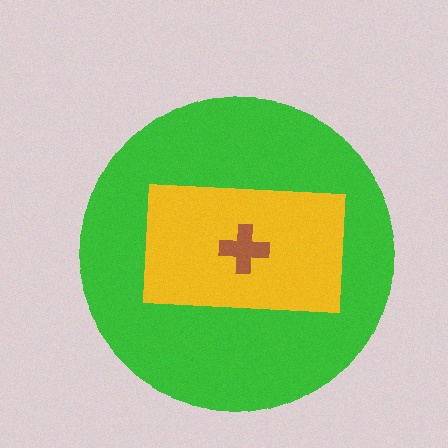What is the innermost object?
The brown cross.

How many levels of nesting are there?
3.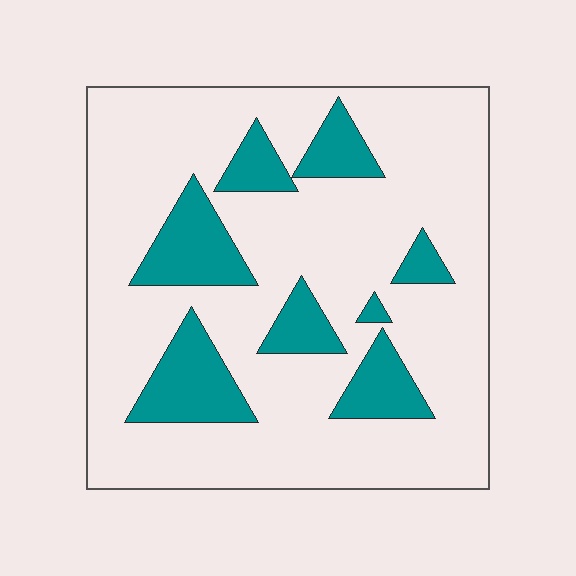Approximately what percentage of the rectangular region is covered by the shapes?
Approximately 20%.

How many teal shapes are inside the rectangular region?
8.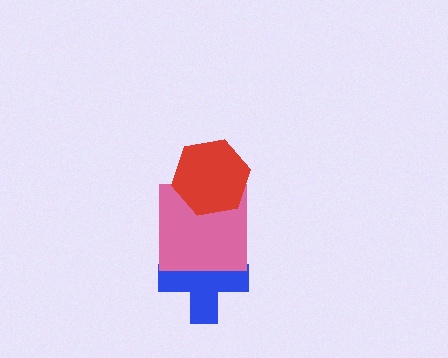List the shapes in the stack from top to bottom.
From top to bottom: the red hexagon, the pink square, the blue cross.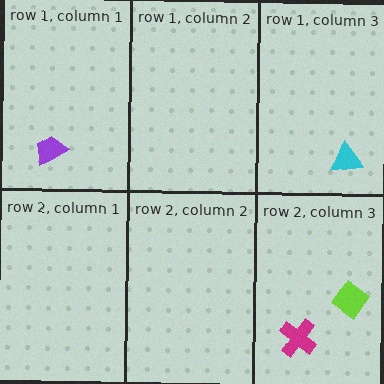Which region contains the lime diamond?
The row 2, column 3 region.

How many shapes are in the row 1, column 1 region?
1.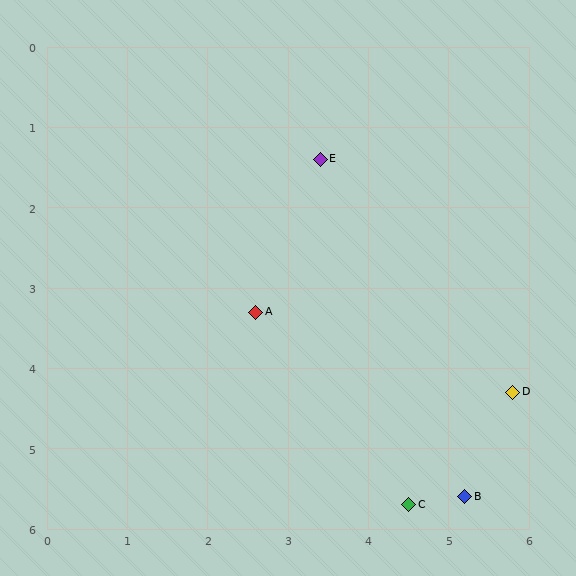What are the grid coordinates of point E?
Point E is at approximately (3.4, 1.4).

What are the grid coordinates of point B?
Point B is at approximately (5.2, 5.6).